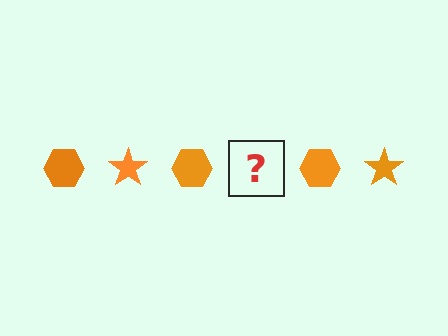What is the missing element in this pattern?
The missing element is an orange star.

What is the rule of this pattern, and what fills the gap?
The rule is that the pattern cycles through hexagon, star shapes in orange. The gap should be filled with an orange star.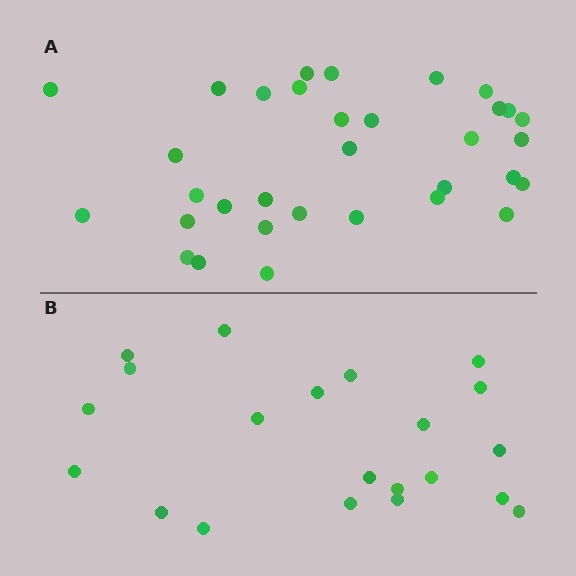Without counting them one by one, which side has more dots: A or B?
Region A (the top region) has more dots.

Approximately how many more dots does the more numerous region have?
Region A has roughly 12 or so more dots than region B.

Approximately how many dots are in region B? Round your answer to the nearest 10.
About 20 dots. (The exact count is 21, which rounds to 20.)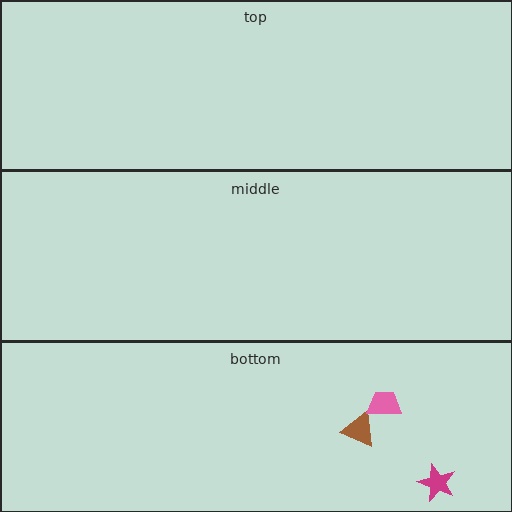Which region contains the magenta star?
The bottom region.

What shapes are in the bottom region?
The magenta star, the brown triangle, the pink trapezoid.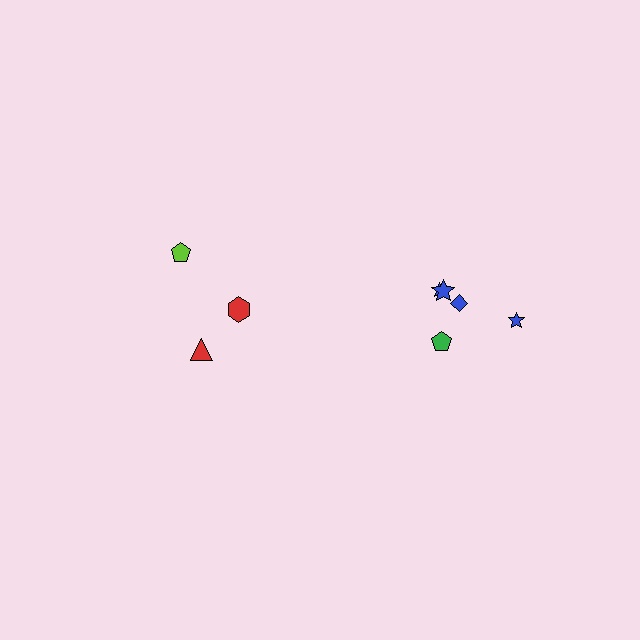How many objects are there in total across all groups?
There are 8 objects.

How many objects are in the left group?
There are 3 objects.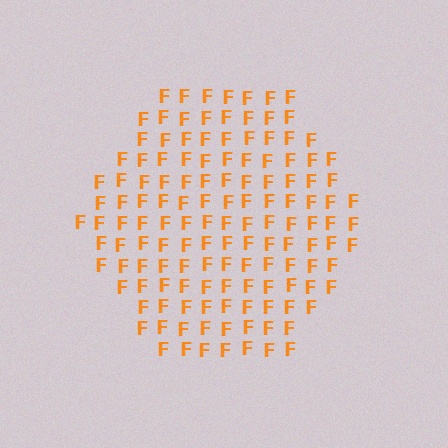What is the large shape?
The large shape is a hexagon.